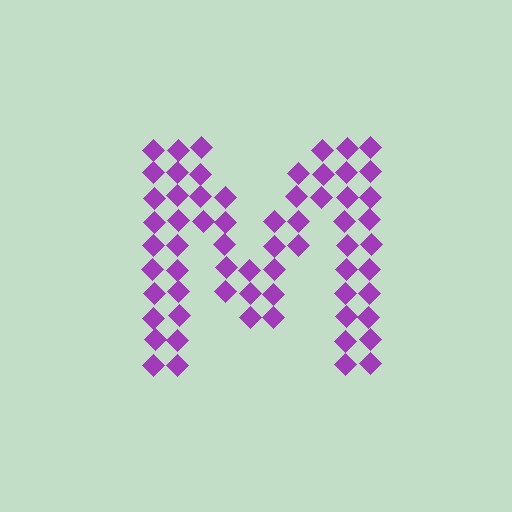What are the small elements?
The small elements are diamonds.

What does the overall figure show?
The overall figure shows the letter M.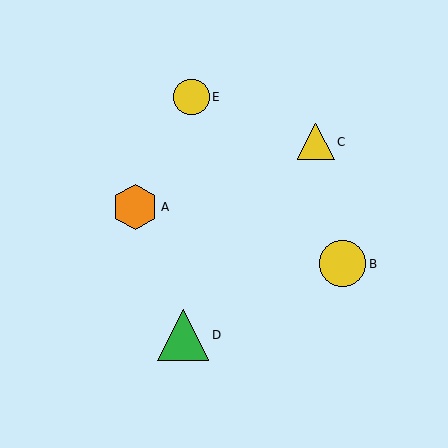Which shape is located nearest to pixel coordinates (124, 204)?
The orange hexagon (labeled A) at (135, 207) is nearest to that location.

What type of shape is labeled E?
Shape E is a yellow circle.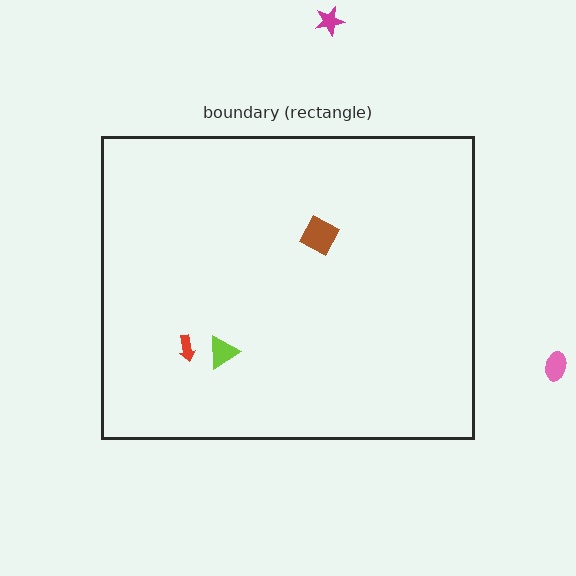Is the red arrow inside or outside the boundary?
Inside.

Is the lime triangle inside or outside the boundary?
Inside.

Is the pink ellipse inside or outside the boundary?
Outside.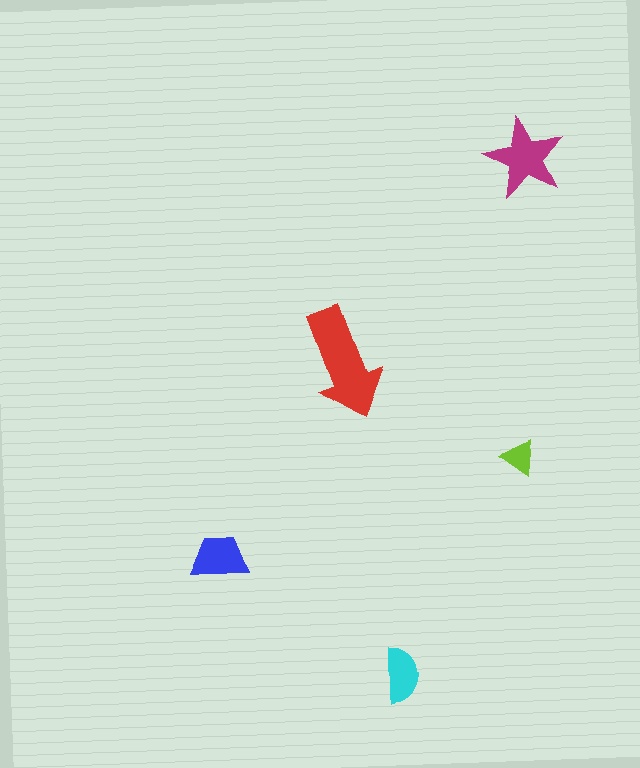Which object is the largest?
The red arrow.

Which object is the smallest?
The lime triangle.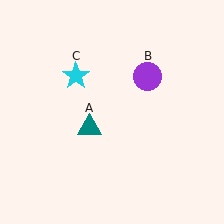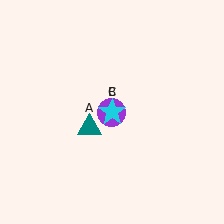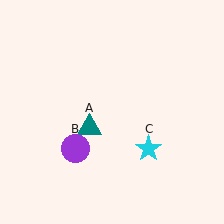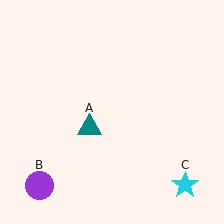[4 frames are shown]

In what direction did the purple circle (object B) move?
The purple circle (object B) moved down and to the left.